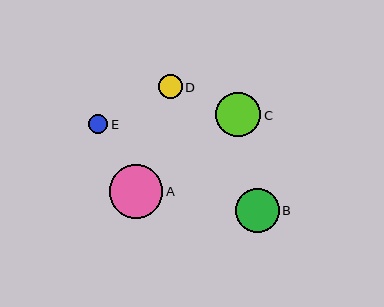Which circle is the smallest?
Circle E is the smallest with a size of approximately 19 pixels.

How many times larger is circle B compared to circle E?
Circle B is approximately 2.3 times the size of circle E.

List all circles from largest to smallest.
From largest to smallest: A, C, B, D, E.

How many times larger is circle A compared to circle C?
Circle A is approximately 1.2 times the size of circle C.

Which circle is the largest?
Circle A is the largest with a size of approximately 54 pixels.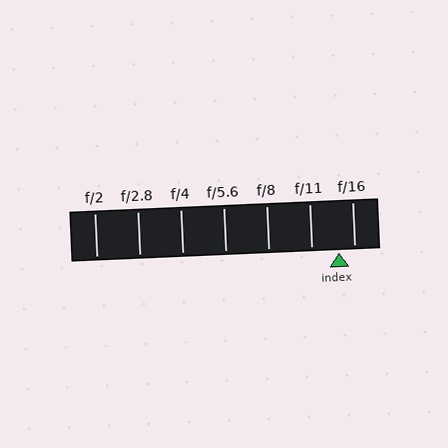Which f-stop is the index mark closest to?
The index mark is closest to f/16.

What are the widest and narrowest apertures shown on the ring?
The widest aperture shown is f/2 and the narrowest is f/16.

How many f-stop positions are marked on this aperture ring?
There are 7 f-stop positions marked.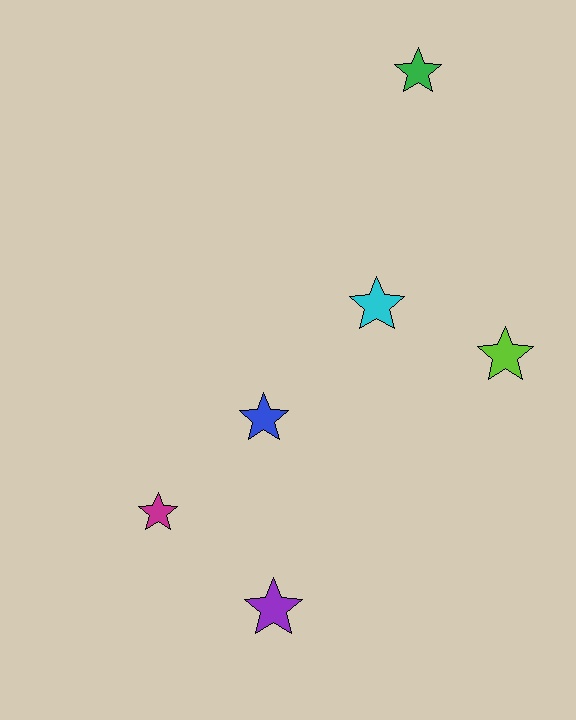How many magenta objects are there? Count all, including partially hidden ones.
There is 1 magenta object.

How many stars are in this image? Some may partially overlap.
There are 6 stars.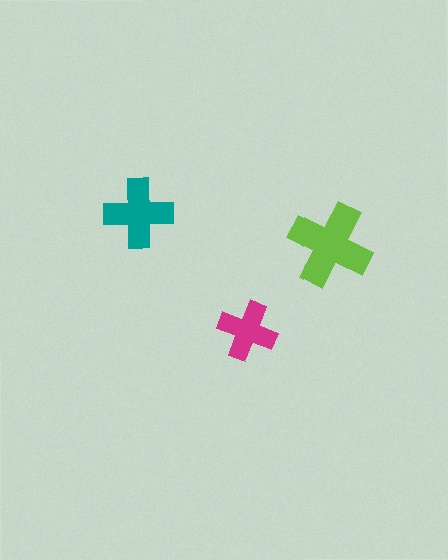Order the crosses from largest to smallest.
the lime one, the teal one, the magenta one.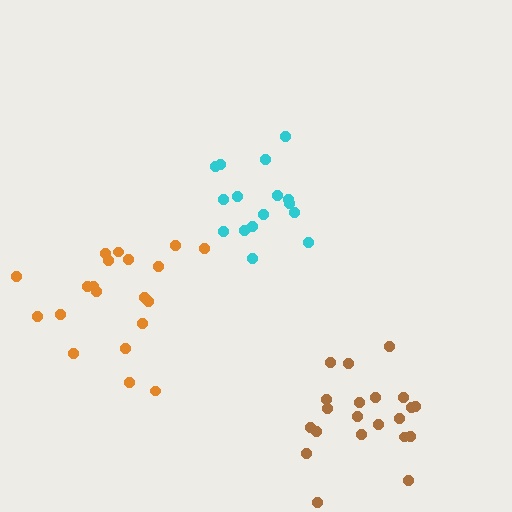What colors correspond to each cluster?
The clusters are colored: orange, brown, cyan.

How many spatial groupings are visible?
There are 3 spatial groupings.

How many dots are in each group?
Group 1: 20 dots, Group 2: 21 dots, Group 3: 16 dots (57 total).